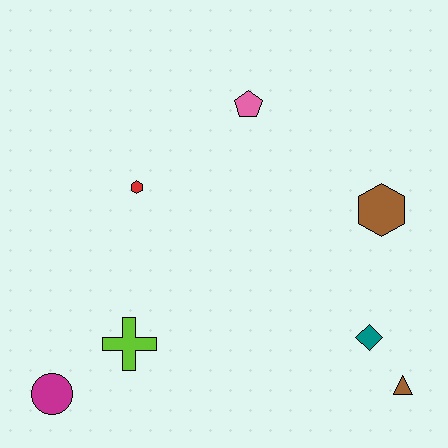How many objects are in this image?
There are 7 objects.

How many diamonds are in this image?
There is 1 diamond.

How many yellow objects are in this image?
There are no yellow objects.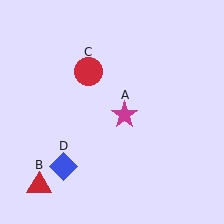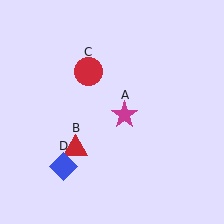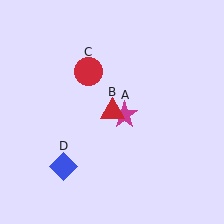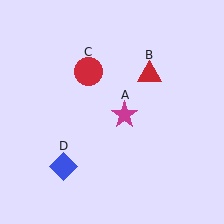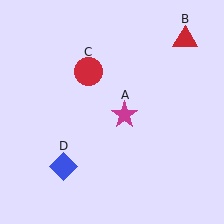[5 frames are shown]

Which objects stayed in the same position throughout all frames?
Magenta star (object A) and red circle (object C) and blue diamond (object D) remained stationary.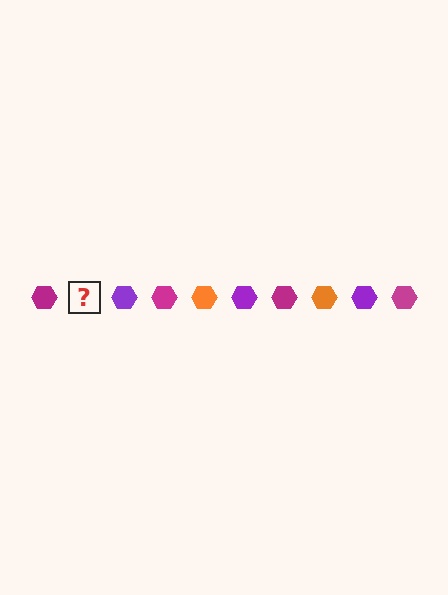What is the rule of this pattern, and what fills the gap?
The rule is that the pattern cycles through magenta, orange, purple hexagons. The gap should be filled with an orange hexagon.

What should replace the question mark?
The question mark should be replaced with an orange hexagon.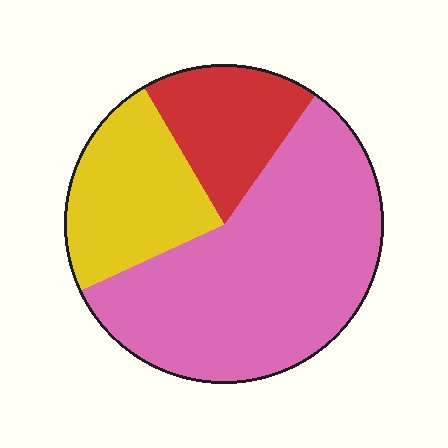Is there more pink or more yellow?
Pink.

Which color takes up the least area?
Red, at roughly 20%.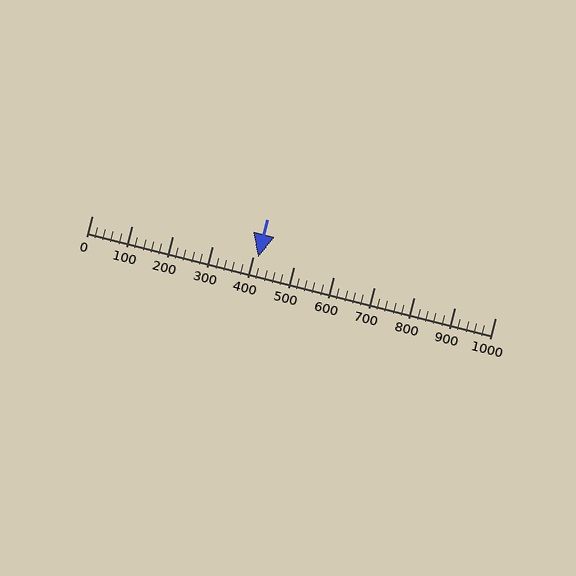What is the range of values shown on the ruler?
The ruler shows values from 0 to 1000.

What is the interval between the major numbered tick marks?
The major tick marks are spaced 100 units apart.